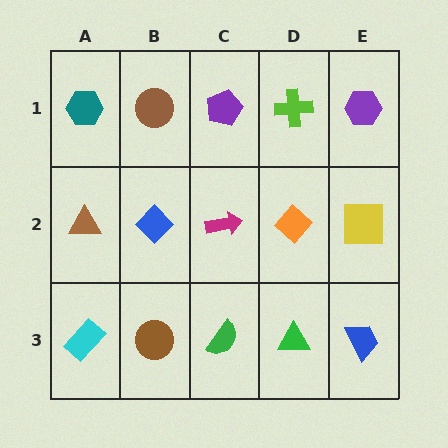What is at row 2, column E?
A yellow square.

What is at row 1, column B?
A brown circle.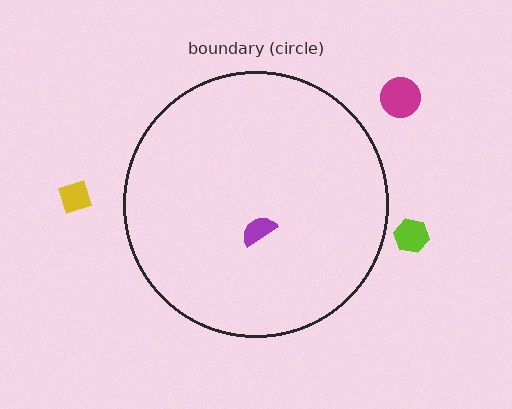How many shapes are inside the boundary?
1 inside, 3 outside.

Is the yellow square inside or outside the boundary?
Outside.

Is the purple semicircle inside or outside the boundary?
Inside.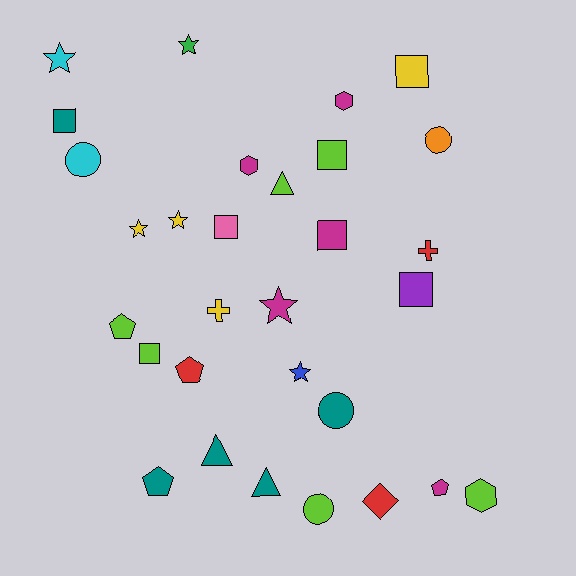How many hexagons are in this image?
There are 3 hexagons.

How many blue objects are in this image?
There is 1 blue object.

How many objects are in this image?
There are 30 objects.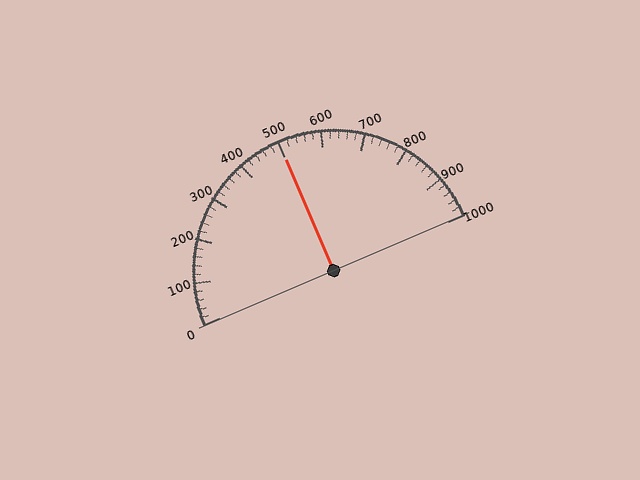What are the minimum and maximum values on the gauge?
The gauge ranges from 0 to 1000.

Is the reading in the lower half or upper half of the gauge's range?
The reading is in the upper half of the range (0 to 1000).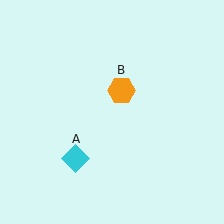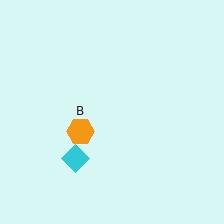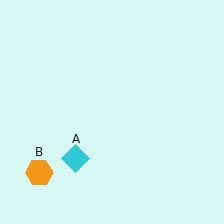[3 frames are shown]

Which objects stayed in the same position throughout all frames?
Cyan diamond (object A) remained stationary.